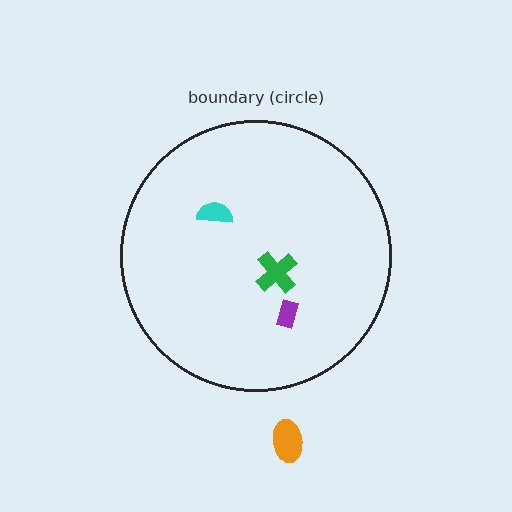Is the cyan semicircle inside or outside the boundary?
Inside.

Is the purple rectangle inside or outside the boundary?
Inside.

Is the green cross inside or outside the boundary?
Inside.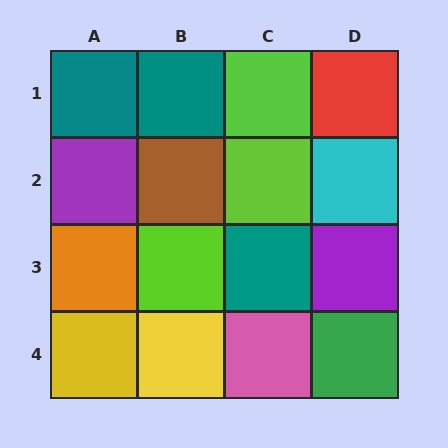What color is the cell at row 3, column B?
Lime.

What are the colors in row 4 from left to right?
Yellow, yellow, pink, green.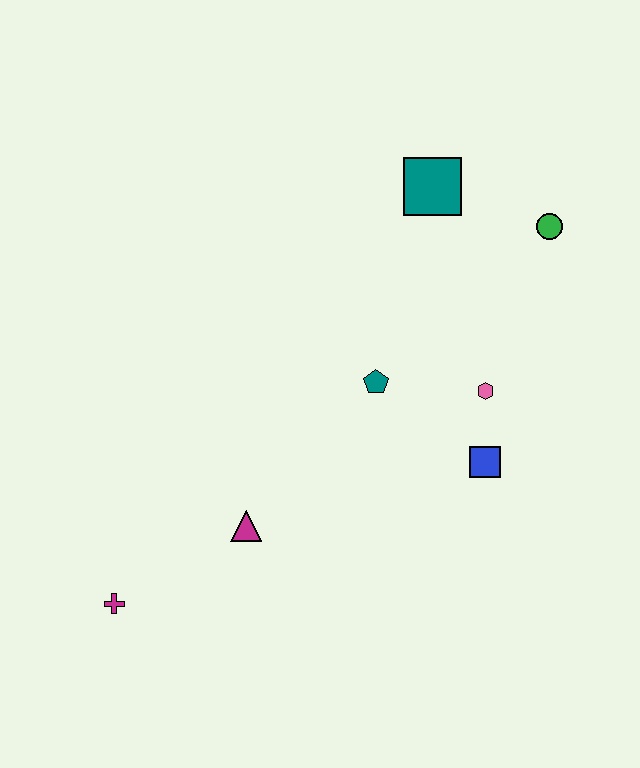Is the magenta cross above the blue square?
No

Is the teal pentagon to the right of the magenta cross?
Yes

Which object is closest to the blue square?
The pink hexagon is closest to the blue square.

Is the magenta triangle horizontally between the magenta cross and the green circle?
Yes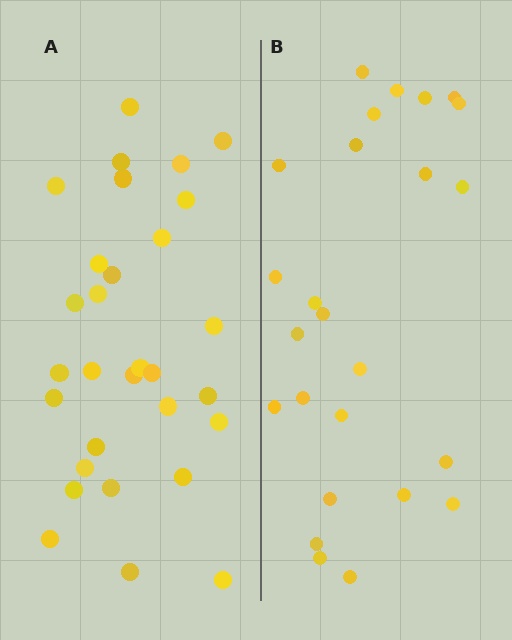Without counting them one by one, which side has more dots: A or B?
Region A (the left region) has more dots.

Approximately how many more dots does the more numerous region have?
Region A has about 5 more dots than region B.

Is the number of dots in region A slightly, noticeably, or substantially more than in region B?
Region A has only slightly more — the two regions are fairly close. The ratio is roughly 1.2 to 1.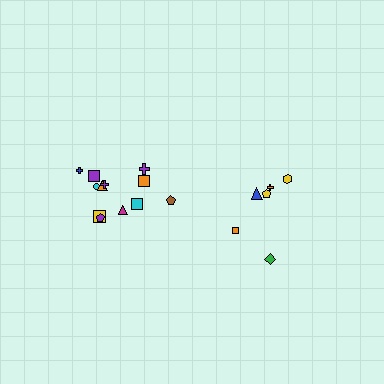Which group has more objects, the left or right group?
The left group.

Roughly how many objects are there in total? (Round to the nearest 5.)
Roughly 20 objects in total.